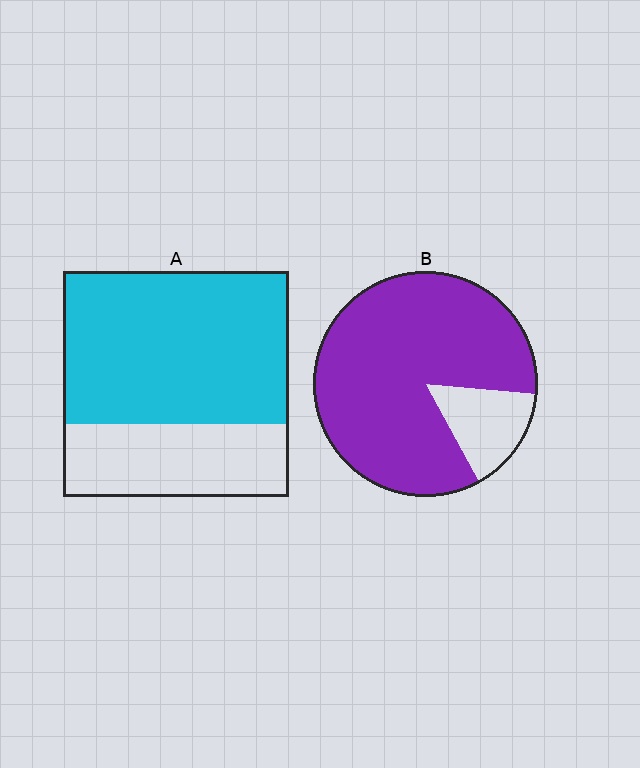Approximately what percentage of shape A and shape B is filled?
A is approximately 70% and B is approximately 85%.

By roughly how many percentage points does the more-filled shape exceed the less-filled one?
By roughly 15 percentage points (B over A).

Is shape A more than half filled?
Yes.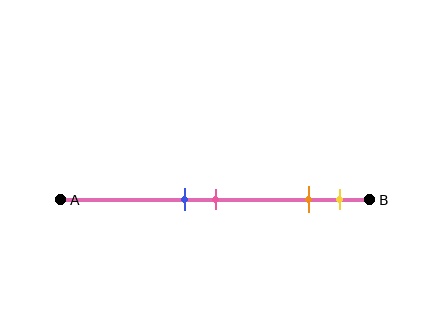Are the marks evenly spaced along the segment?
No, the marks are not evenly spaced.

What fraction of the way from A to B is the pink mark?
The pink mark is approximately 50% (0.5) of the way from A to B.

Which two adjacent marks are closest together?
The blue and pink marks are the closest adjacent pair.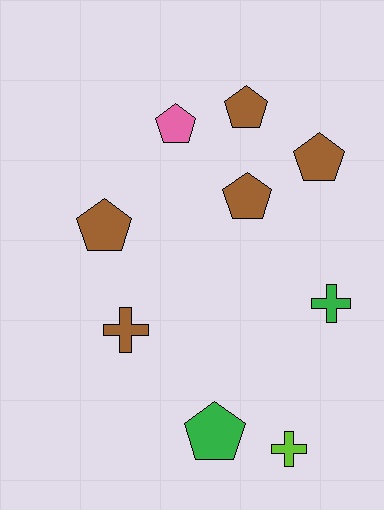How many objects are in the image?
There are 9 objects.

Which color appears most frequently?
Brown, with 5 objects.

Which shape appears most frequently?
Pentagon, with 6 objects.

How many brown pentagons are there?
There are 4 brown pentagons.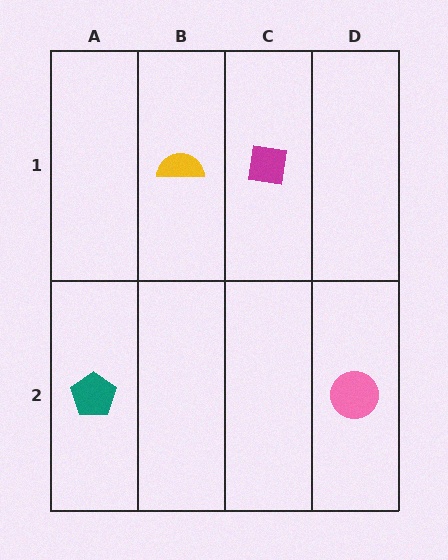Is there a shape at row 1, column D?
No, that cell is empty.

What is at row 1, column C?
A magenta square.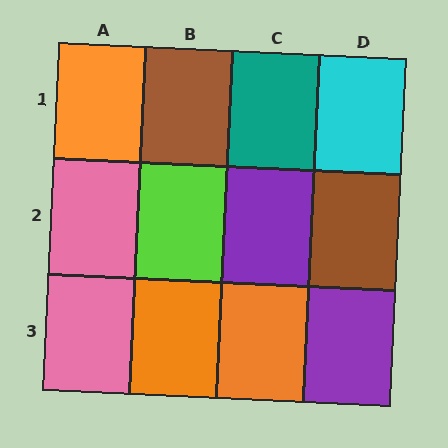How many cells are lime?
1 cell is lime.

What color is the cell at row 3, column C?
Orange.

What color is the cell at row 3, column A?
Pink.